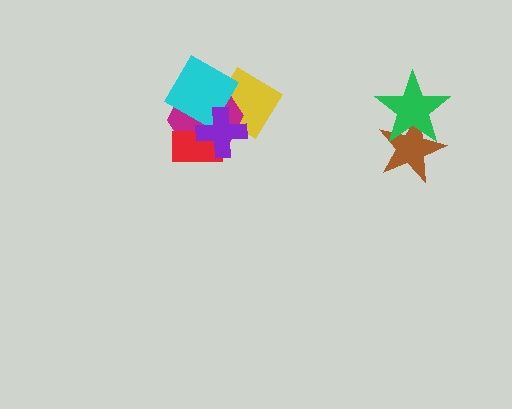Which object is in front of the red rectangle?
The purple cross is in front of the red rectangle.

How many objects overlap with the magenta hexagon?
4 objects overlap with the magenta hexagon.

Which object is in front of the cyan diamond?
The purple cross is in front of the cyan diamond.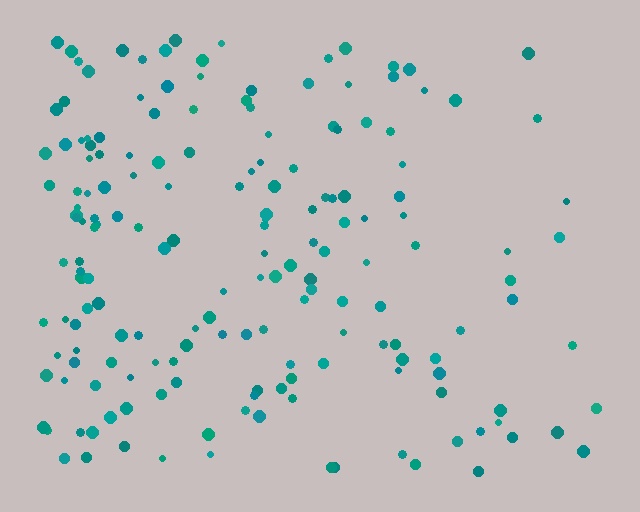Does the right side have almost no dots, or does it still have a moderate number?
Still a moderate number, just noticeably fewer than the left.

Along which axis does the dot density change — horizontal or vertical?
Horizontal.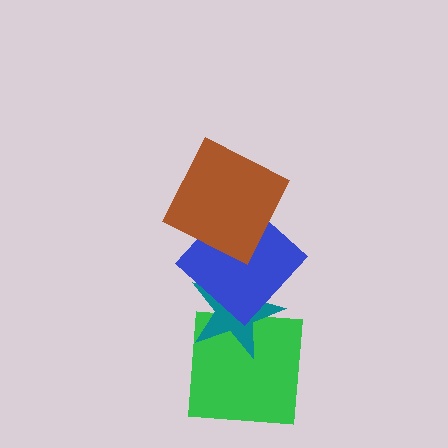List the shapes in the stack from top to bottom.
From top to bottom: the brown square, the blue diamond, the teal star, the green square.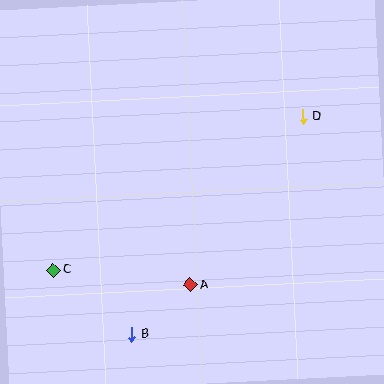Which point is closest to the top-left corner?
Point C is closest to the top-left corner.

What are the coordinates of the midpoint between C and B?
The midpoint between C and B is at (93, 303).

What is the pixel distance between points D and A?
The distance between D and A is 203 pixels.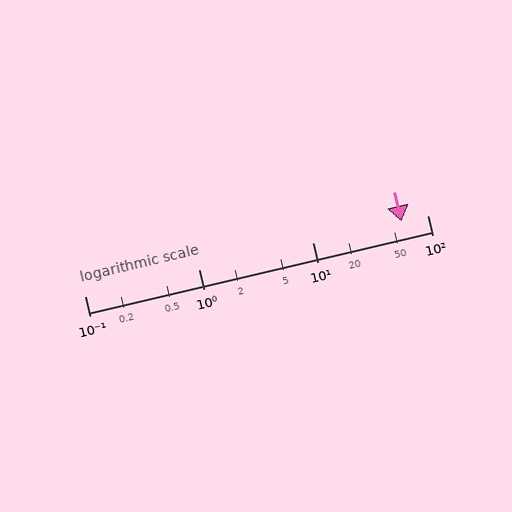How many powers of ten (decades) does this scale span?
The scale spans 3 decades, from 0.1 to 100.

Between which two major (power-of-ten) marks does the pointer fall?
The pointer is between 10 and 100.